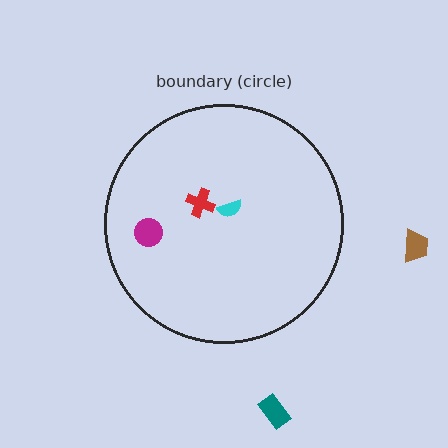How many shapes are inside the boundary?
3 inside, 2 outside.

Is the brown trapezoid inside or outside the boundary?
Outside.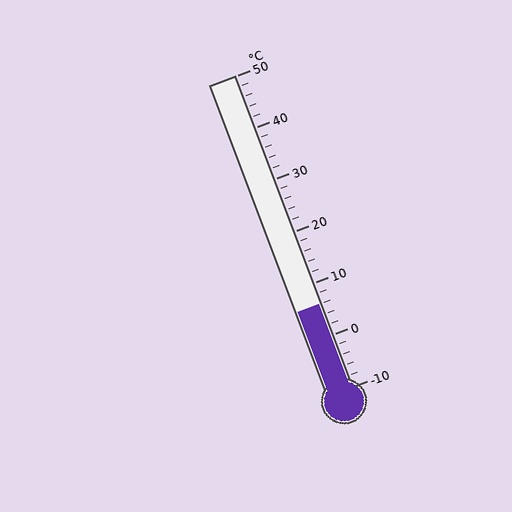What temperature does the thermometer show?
The thermometer shows approximately 6°C.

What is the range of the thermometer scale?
The thermometer scale ranges from -10°C to 50°C.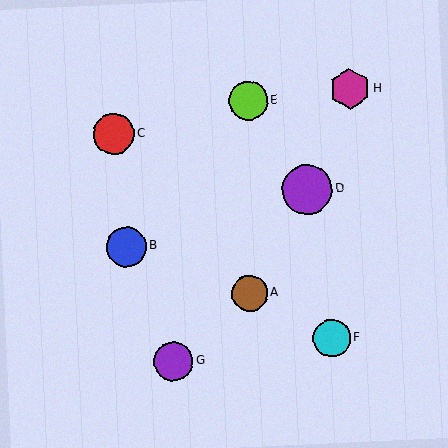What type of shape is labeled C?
Shape C is a red circle.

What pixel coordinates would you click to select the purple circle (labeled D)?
Click at (307, 190) to select the purple circle D.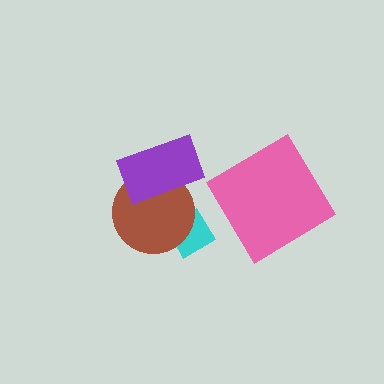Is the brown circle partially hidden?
Yes, it is partially covered by another shape.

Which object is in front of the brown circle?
The purple rectangle is in front of the brown circle.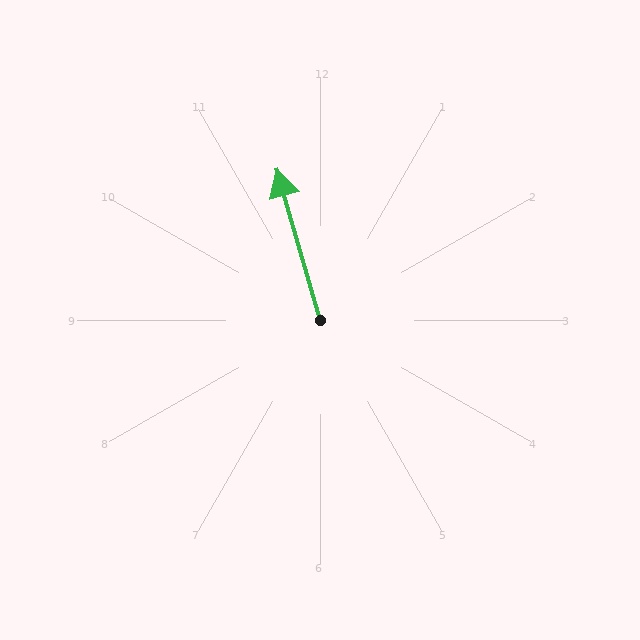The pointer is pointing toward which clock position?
Roughly 11 o'clock.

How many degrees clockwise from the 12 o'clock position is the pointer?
Approximately 344 degrees.